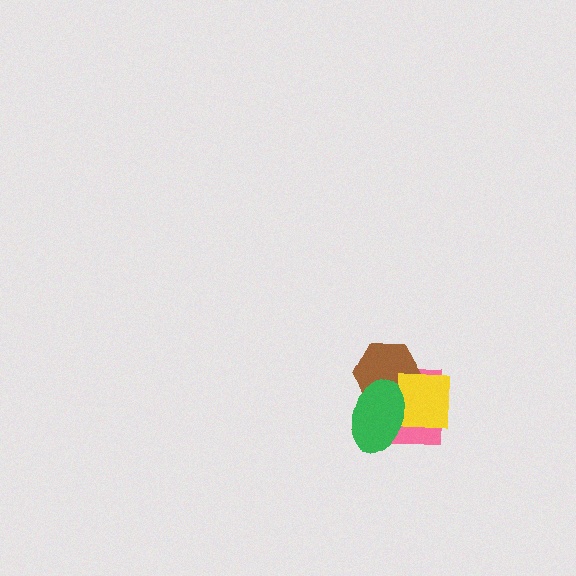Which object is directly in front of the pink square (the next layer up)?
The brown hexagon is directly in front of the pink square.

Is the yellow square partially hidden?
Yes, it is partially covered by another shape.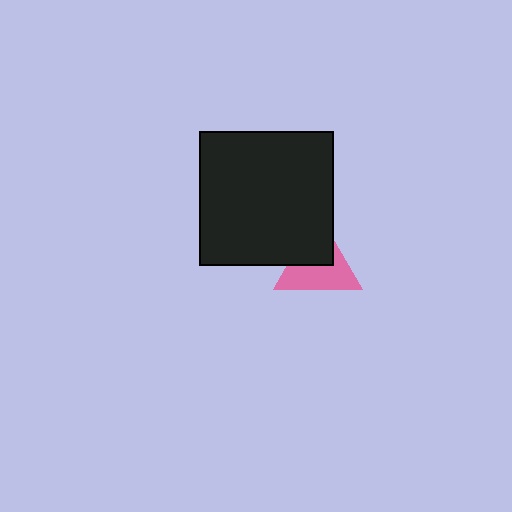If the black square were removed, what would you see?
You would see the complete pink triangle.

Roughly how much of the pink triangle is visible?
About half of it is visible (roughly 58%).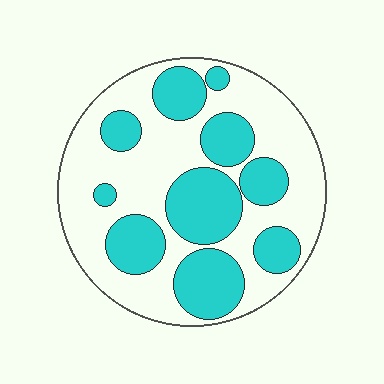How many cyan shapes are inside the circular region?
10.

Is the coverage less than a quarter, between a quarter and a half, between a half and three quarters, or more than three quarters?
Between a quarter and a half.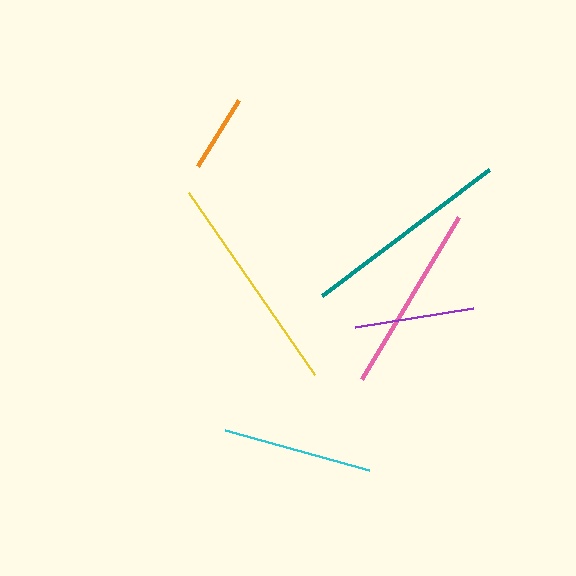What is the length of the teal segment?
The teal segment is approximately 210 pixels long.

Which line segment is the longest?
The yellow line is the longest at approximately 221 pixels.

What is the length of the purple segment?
The purple segment is approximately 119 pixels long.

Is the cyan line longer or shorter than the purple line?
The cyan line is longer than the purple line.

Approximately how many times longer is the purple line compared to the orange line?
The purple line is approximately 1.5 times the length of the orange line.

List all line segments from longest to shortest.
From longest to shortest: yellow, teal, pink, cyan, purple, orange.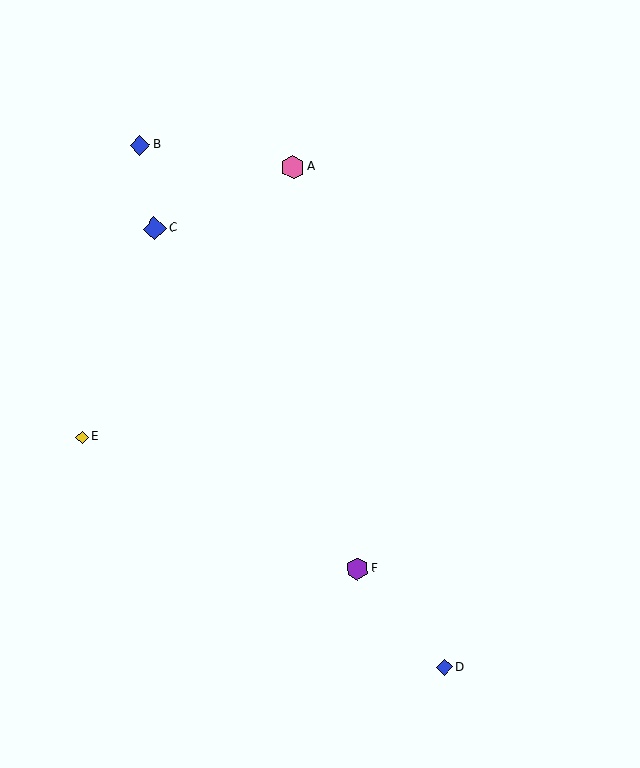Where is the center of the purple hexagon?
The center of the purple hexagon is at (357, 569).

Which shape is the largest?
The pink hexagon (labeled A) is the largest.